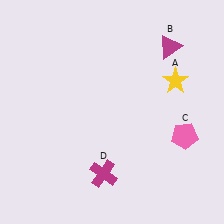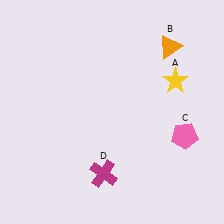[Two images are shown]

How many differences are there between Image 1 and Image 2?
There is 1 difference between the two images.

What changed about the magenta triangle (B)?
In Image 1, B is magenta. In Image 2, it changed to orange.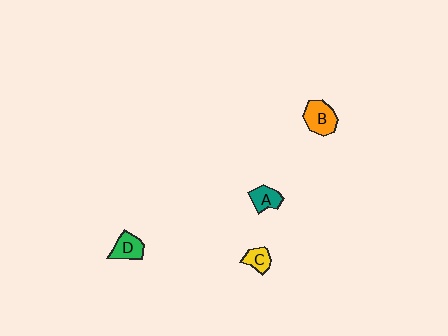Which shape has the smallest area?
Shape C (yellow).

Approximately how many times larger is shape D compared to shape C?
Approximately 1.3 times.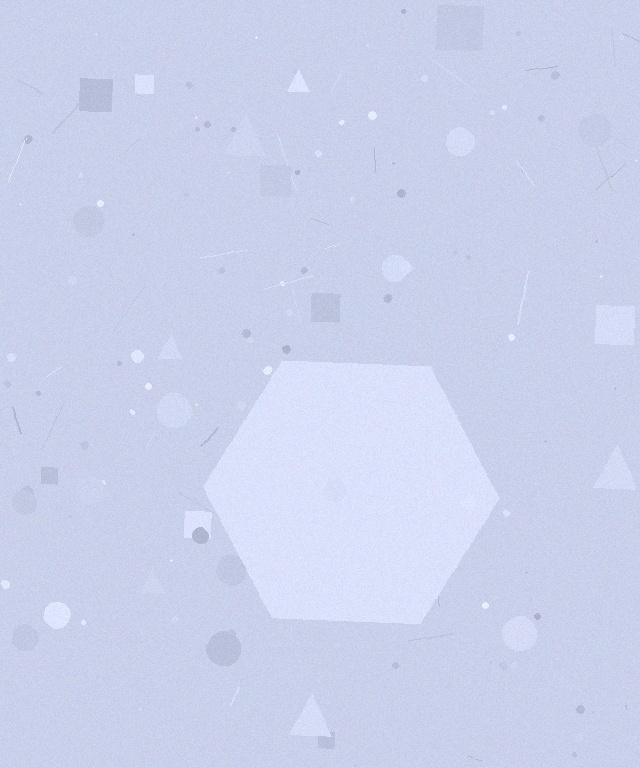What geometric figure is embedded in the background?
A hexagon is embedded in the background.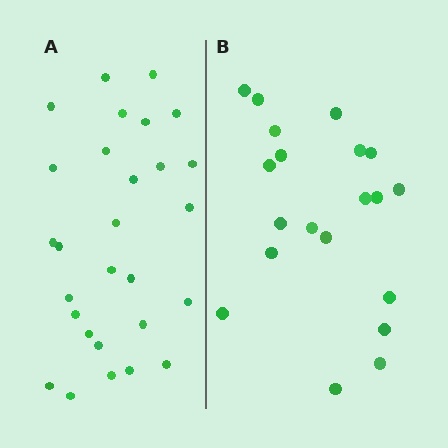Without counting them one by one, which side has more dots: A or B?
Region A (the left region) has more dots.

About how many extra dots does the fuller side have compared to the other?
Region A has roughly 8 or so more dots than region B.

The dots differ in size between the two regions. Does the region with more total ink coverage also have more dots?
No. Region B has more total ink coverage because its dots are larger, but region A actually contains more individual dots. Total area can be misleading — the number of items is what matters here.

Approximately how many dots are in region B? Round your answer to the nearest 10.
About 20 dots.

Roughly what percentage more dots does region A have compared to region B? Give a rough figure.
About 40% more.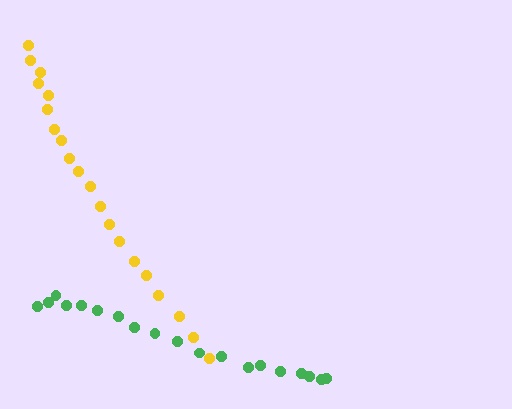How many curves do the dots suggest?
There are 2 distinct paths.